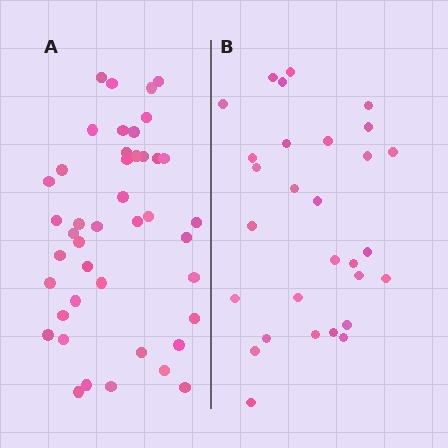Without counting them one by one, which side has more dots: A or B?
Region A (the left region) has more dots.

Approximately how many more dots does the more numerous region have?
Region A has approximately 15 more dots than region B.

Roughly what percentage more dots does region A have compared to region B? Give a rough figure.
About 50% more.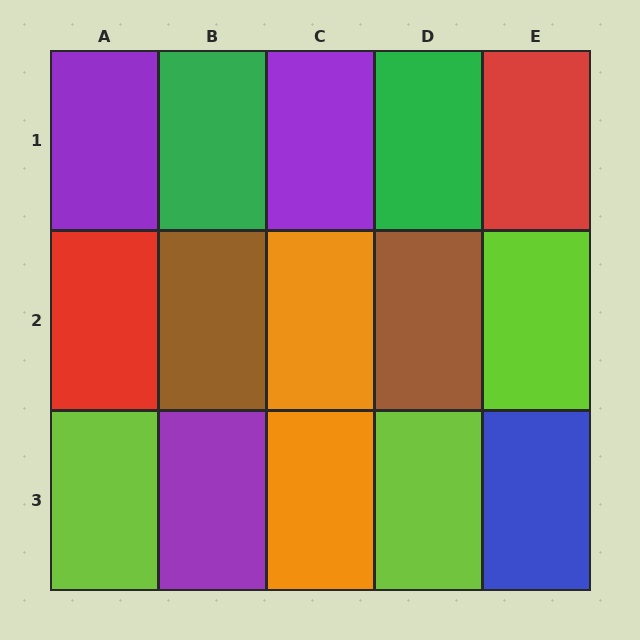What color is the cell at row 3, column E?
Blue.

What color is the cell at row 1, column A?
Purple.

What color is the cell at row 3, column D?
Lime.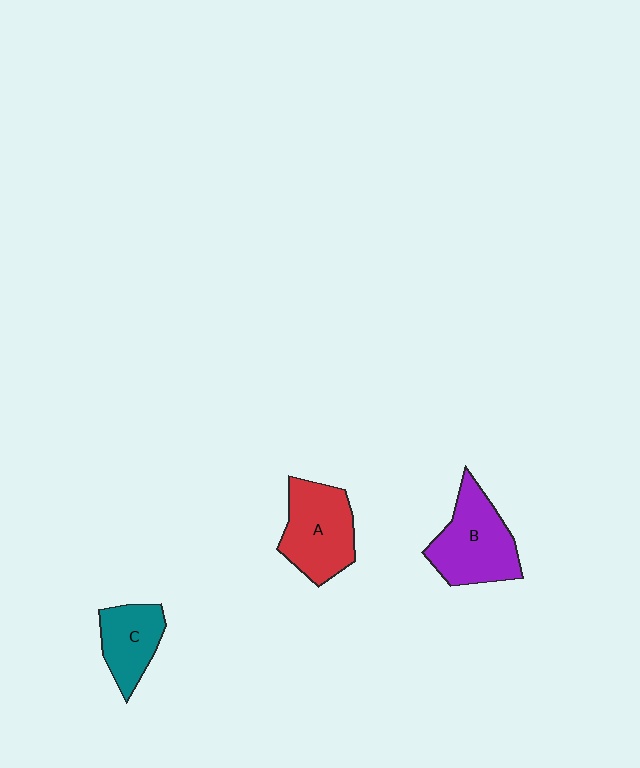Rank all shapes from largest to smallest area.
From largest to smallest: B (purple), A (red), C (teal).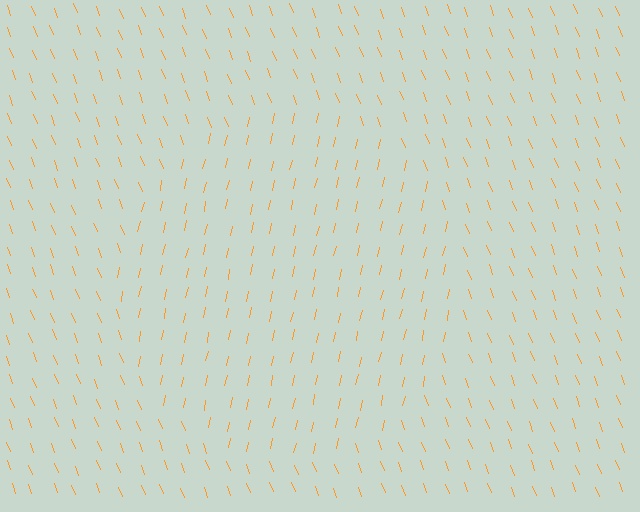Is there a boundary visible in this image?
Yes, there is a texture boundary formed by a change in line orientation.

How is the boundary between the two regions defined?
The boundary is defined purely by a change in line orientation (approximately 33 degrees difference). All lines are the same color and thickness.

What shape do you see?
I see a circle.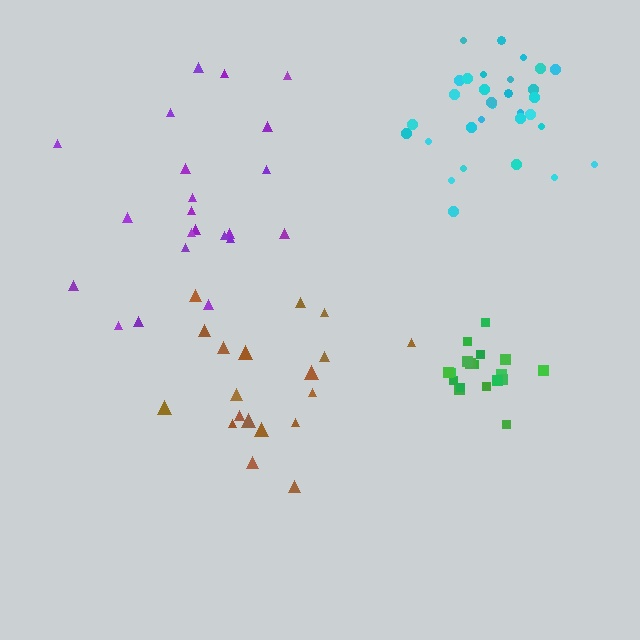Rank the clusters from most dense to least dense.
green, cyan, brown, purple.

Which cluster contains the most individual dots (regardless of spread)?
Cyan (31).